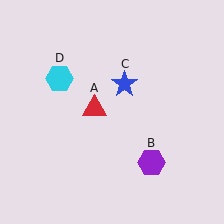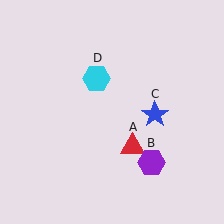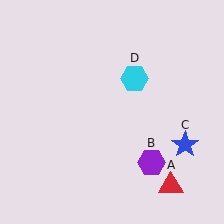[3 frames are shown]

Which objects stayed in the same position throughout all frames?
Purple hexagon (object B) remained stationary.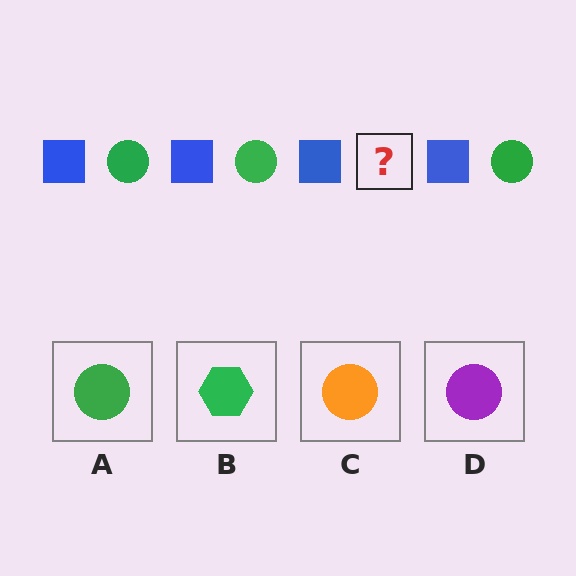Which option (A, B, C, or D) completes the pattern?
A.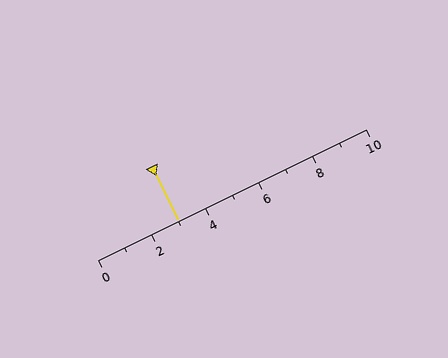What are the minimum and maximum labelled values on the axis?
The axis runs from 0 to 10.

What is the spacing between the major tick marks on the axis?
The major ticks are spaced 2 apart.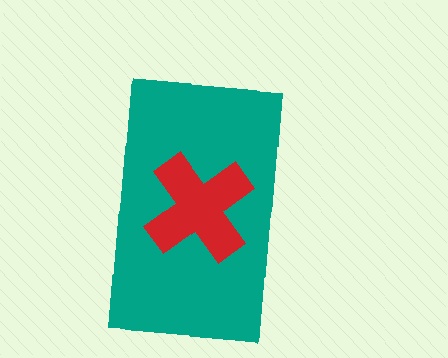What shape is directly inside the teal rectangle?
The red cross.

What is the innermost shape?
The red cross.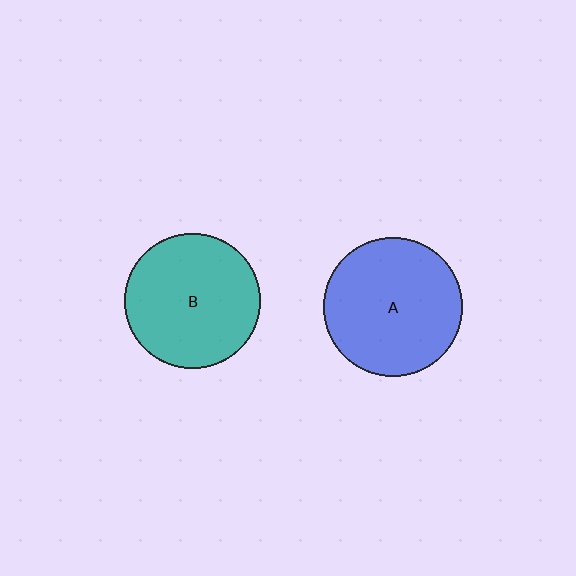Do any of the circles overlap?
No, none of the circles overlap.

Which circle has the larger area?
Circle A (blue).